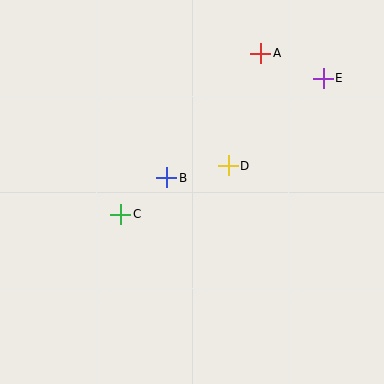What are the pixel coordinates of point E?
Point E is at (323, 78).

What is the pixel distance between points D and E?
The distance between D and E is 129 pixels.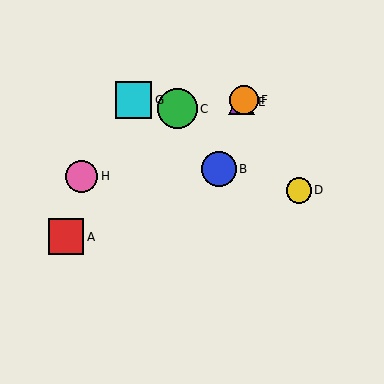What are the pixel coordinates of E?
Object E is at (241, 102).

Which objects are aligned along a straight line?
Objects A, E, F are aligned along a straight line.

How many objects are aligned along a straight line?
3 objects (A, E, F) are aligned along a straight line.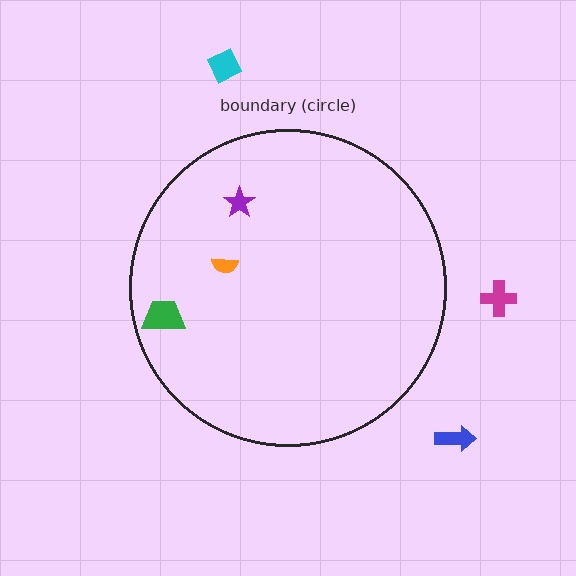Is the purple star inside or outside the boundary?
Inside.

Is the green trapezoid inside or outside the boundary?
Inside.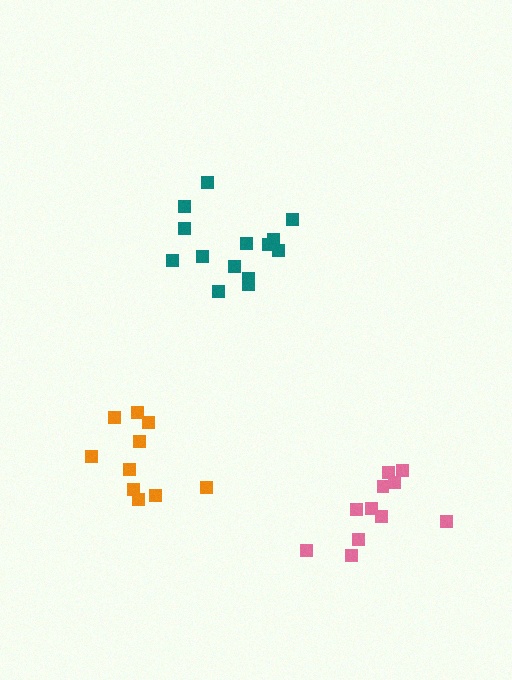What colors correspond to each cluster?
The clusters are colored: teal, pink, orange.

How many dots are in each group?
Group 1: 14 dots, Group 2: 11 dots, Group 3: 10 dots (35 total).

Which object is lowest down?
The pink cluster is bottommost.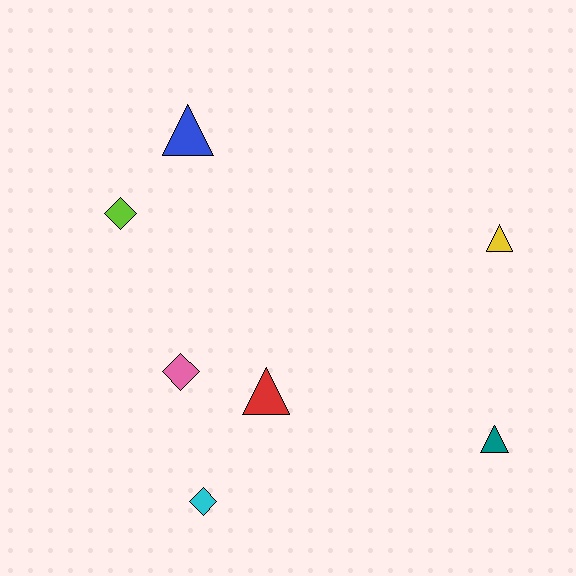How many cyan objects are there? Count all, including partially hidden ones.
There is 1 cyan object.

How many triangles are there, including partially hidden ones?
There are 4 triangles.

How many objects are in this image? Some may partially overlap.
There are 7 objects.